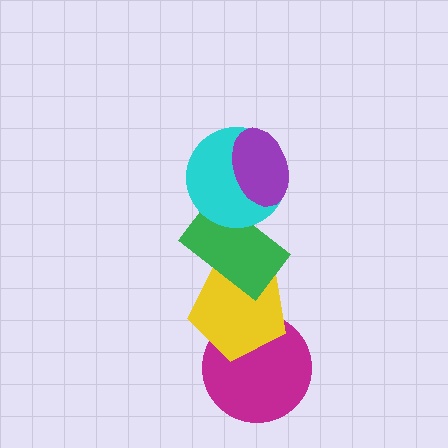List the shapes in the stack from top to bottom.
From top to bottom: the purple ellipse, the cyan circle, the green rectangle, the yellow pentagon, the magenta circle.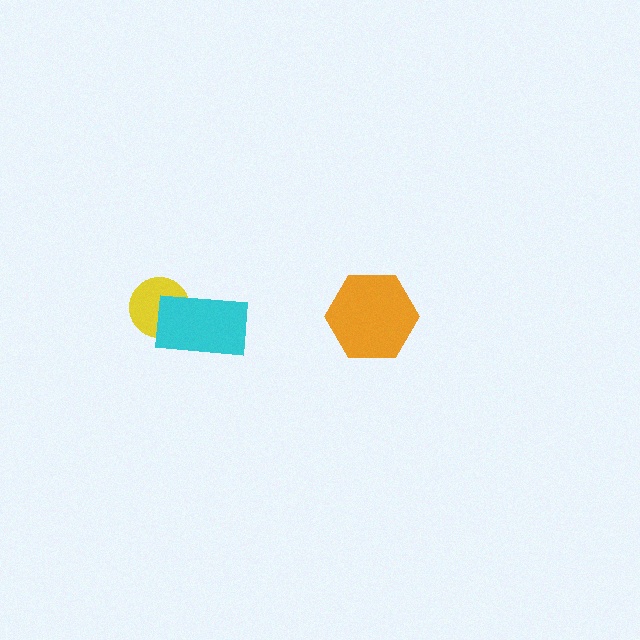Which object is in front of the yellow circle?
The cyan rectangle is in front of the yellow circle.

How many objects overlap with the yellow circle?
1 object overlaps with the yellow circle.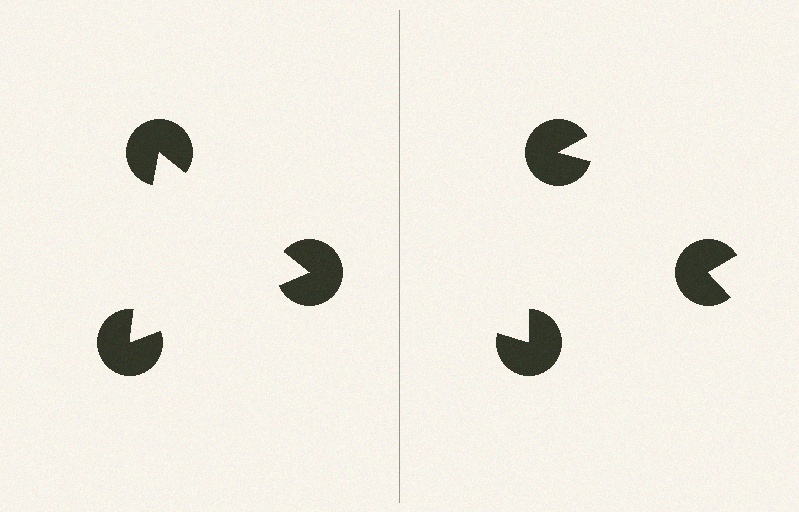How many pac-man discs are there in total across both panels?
6 — 3 on each side.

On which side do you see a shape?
An illusory triangle appears on the left side. On the right side the wedge cuts are rotated, so no coherent shape forms.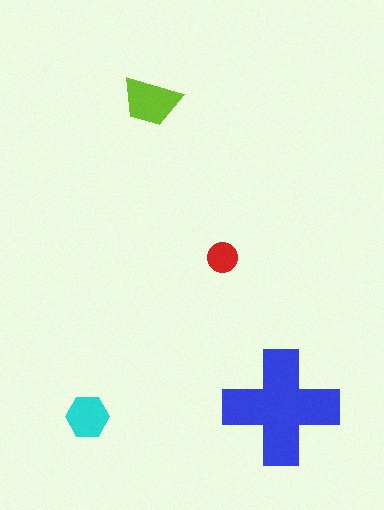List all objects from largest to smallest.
The blue cross, the lime trapezoid, the cyan hexagon, the red circle.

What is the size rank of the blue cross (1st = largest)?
1st.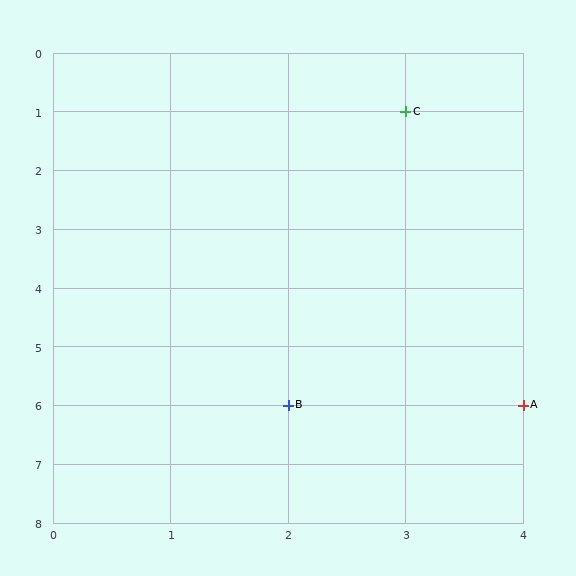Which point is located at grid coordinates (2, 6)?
Point B is at (2, 6).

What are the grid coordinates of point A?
Point A is at grid coordinates (4, 6).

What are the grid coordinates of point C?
Point C is at grid coordinates (3, 1).